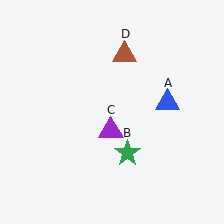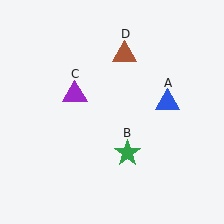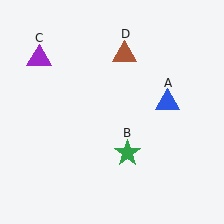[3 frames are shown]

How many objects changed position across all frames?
1 object changed position: purple triangle (object C).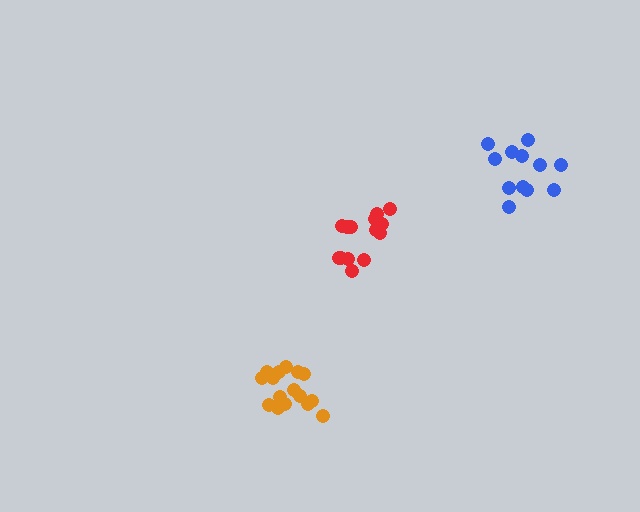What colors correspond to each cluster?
The clusters are colored: orange, red, blue.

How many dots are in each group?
Group 1: 17 dots, Group 2: 15 dots, Group 3: 12 dots (44 total).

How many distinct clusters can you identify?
There are 3 distinct clusters.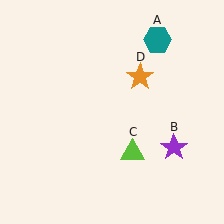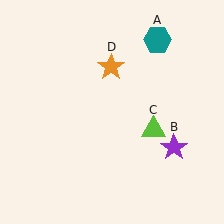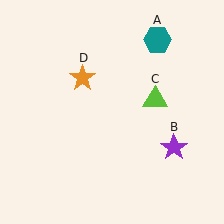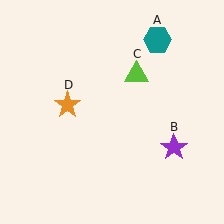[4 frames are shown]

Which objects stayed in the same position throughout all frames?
Teal hexagon (object A) and purple star (object B) remained stationary.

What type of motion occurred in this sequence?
The lime triangle (object C), orange star (object D) rotated counterclockwise around the center of the scene.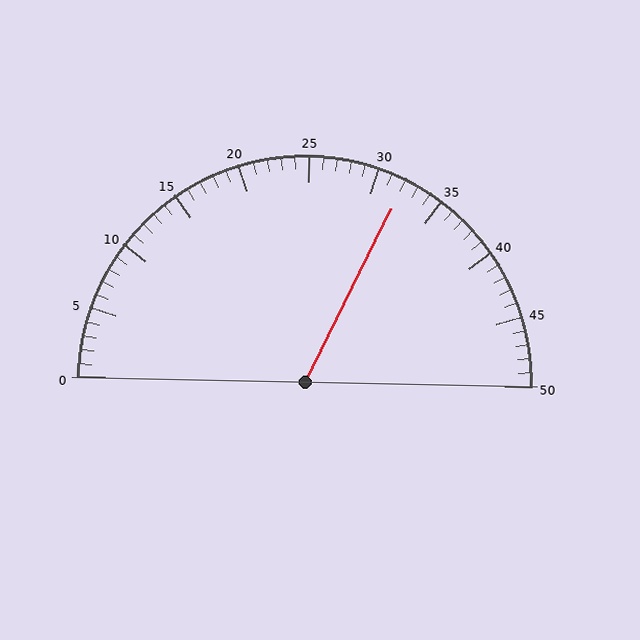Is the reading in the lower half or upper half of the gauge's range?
The reading is in the upper half of the range (0 to 50).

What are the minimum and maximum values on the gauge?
The gauge ranges from 0 to 50.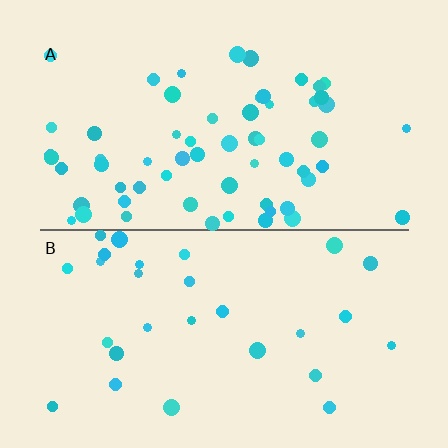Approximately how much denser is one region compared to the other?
Approximately 2.2× — region A over region B.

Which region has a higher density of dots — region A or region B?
A (the top).